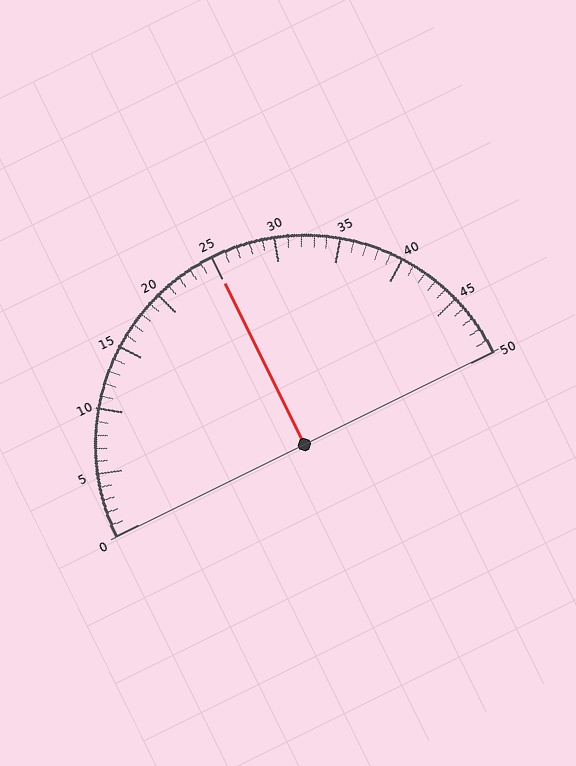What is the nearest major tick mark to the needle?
The nearest major tick mark is 25.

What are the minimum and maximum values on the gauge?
The gauge ranges from 0 to 50.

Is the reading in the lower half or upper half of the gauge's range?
The reading is in the upper half of the range (0 to 50).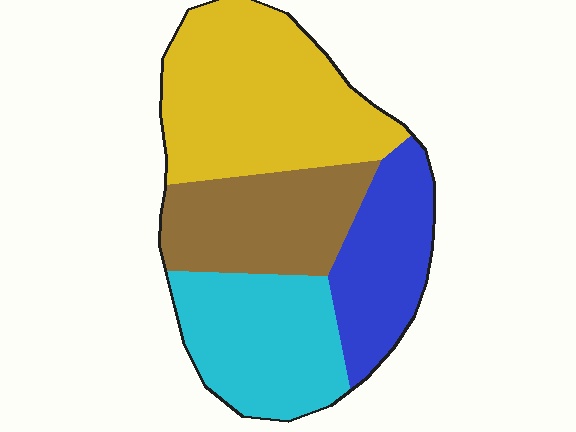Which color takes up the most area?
Yellow, at roughly 35%.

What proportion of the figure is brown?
Brown takes up about one fifth (1/5) of the figure.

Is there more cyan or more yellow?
Yellow.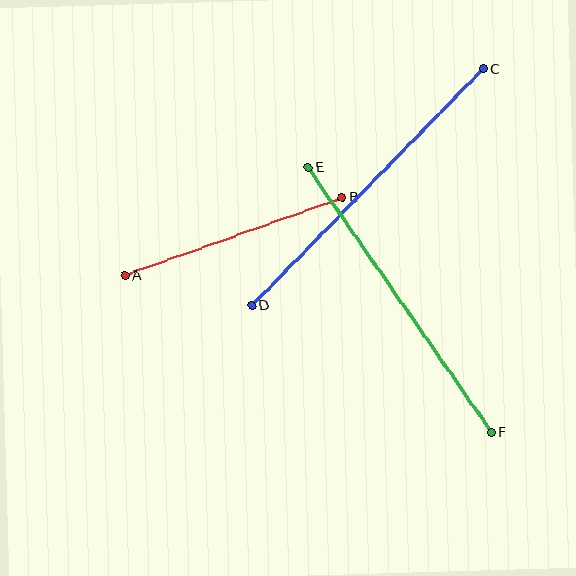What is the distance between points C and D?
The distance is approximately 331 pixels.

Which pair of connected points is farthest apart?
Points C and D are farthest apart.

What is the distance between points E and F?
The distance is approximately 322 pixels.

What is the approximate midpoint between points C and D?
The midpoint is at approximately (368, 187) pixels.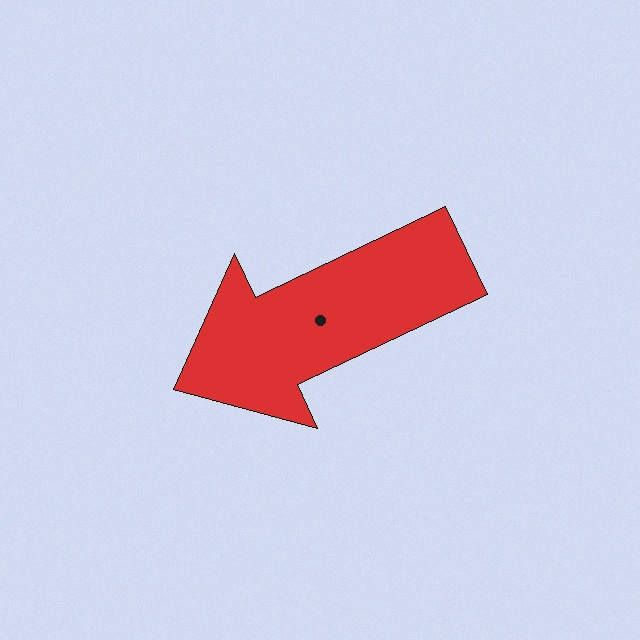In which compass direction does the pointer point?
Southwest.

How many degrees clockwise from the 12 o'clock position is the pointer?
Approximately 244 degrees.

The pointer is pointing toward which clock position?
Roughly 8 o'clock.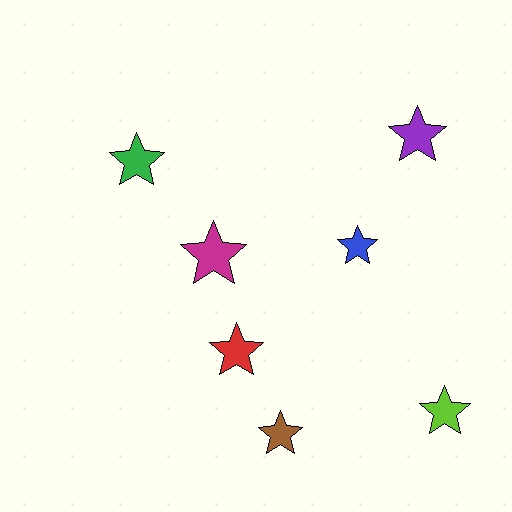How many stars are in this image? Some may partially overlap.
There are 7 stars.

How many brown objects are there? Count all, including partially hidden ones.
There is 1 brown object.